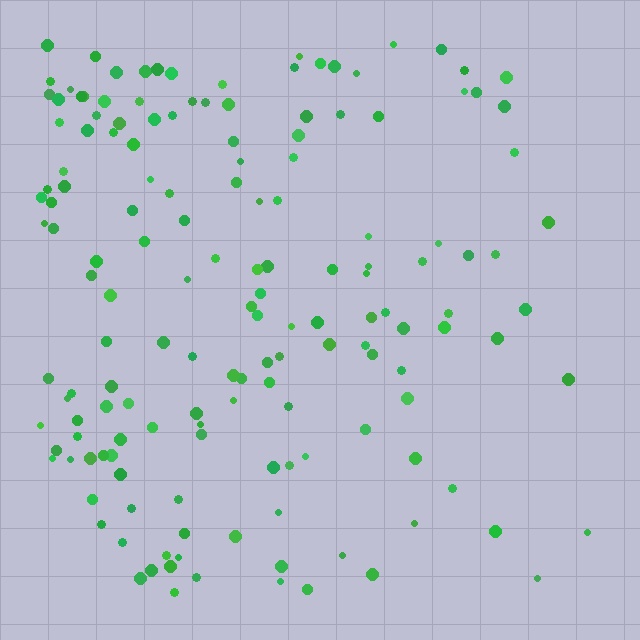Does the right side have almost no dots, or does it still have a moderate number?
Still a moderate number, just noticeably fewer than the left.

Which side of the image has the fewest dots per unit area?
The right.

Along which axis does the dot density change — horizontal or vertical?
Horizontal.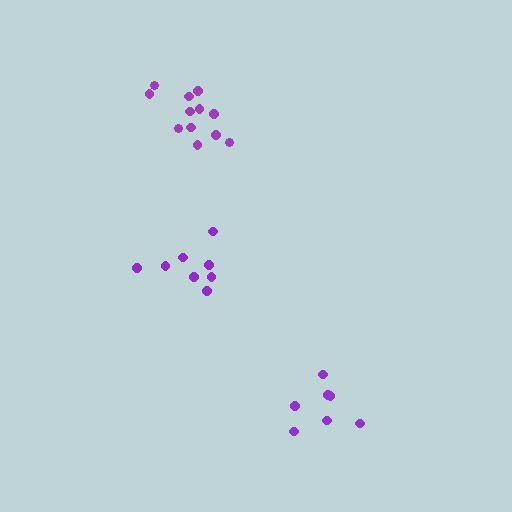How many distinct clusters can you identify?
There are 3 distinct clusters.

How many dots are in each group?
Group 1: 7 dots, Group 2: 8 dots, Group 3: 12 dots (27 total).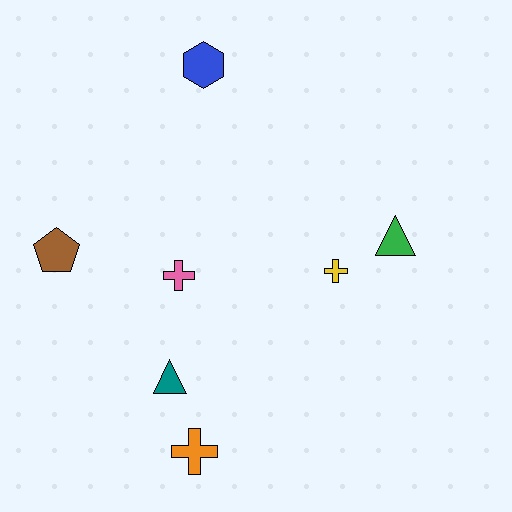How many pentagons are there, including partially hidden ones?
There is 1 pentagon.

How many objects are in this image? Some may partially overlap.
There are 7 objects.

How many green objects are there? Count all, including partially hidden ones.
There is 1 green object.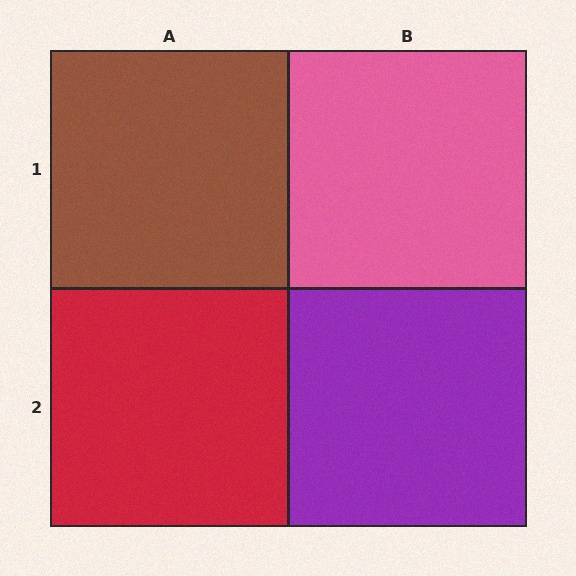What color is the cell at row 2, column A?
Red.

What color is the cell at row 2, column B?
Purple.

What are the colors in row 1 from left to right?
Brown, pink.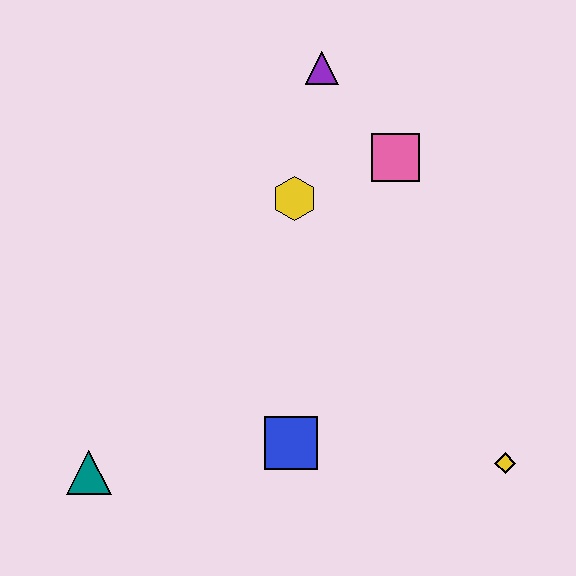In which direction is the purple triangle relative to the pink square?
The purple triangle is above the pink square.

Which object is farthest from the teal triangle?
The purple triangle is farthest from the teal triangle.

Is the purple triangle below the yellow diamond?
No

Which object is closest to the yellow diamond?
The blue square is closest to the yellow diamond.